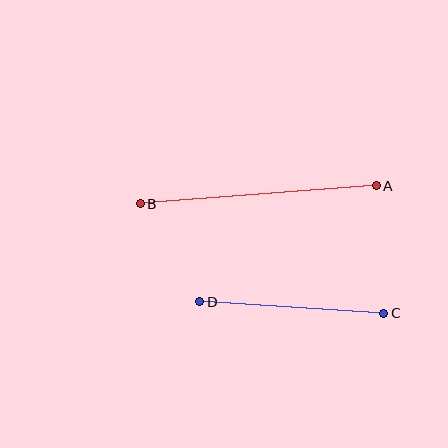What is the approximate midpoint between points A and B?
The midpoint is at approximately (258, 195) pixels.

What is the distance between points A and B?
The distance is approximately 237 pixels.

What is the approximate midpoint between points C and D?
The midpoint is at approximately (292, 307) pixels.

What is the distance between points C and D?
The distance is approximately 184 pixels.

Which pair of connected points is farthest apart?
Points A and B are farthest apart.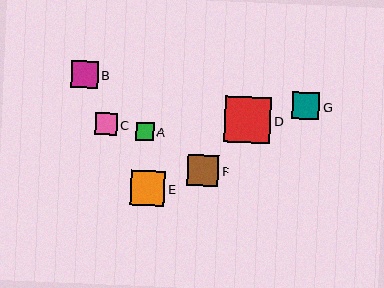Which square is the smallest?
Square A is the smallest with a size of approximately 18 pixels.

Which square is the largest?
Square D is the largest with a size of approximately 46 pixels.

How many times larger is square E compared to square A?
Square E is approximately 1.9 times the size of square A.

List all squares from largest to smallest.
From largest to smallest: D, E, F, G, B, C, A.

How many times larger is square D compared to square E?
Square D is approximately 1.3 times the size of square E.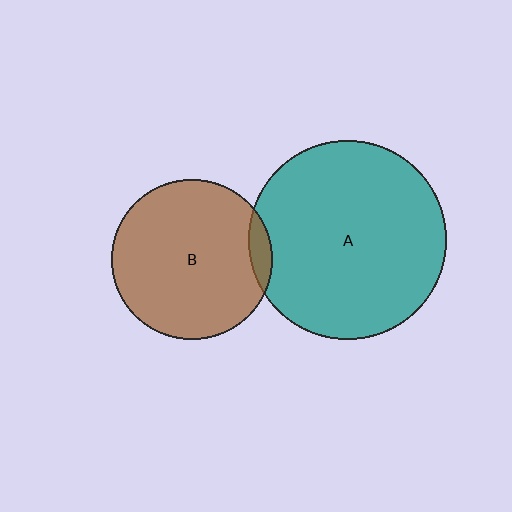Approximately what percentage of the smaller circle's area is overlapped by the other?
Approximately 5%.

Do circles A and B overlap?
Yes.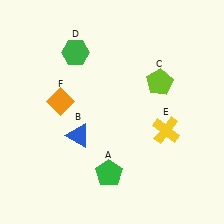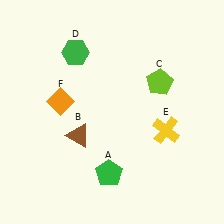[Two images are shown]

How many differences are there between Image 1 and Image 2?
There is 1 difference between the two images.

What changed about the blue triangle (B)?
In Image 1, B is blue. In Image 2, it changed to brown.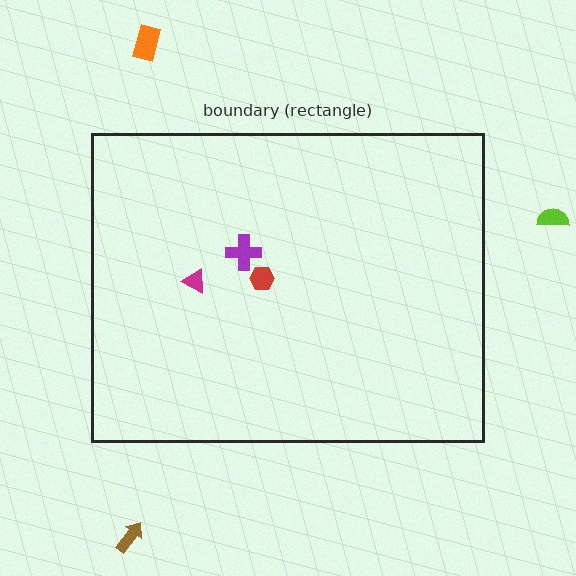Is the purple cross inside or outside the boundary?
Inside.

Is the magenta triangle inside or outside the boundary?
Inside.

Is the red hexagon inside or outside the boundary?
Inside.